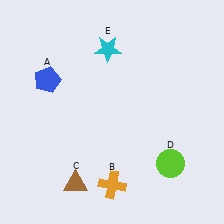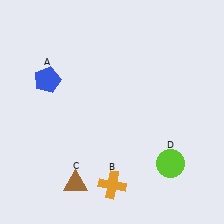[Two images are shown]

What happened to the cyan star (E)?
The cyan star (E) was removed in Image 2. It was in the top-left area of Image 1.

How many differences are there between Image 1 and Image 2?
There is 1 difference between the two images.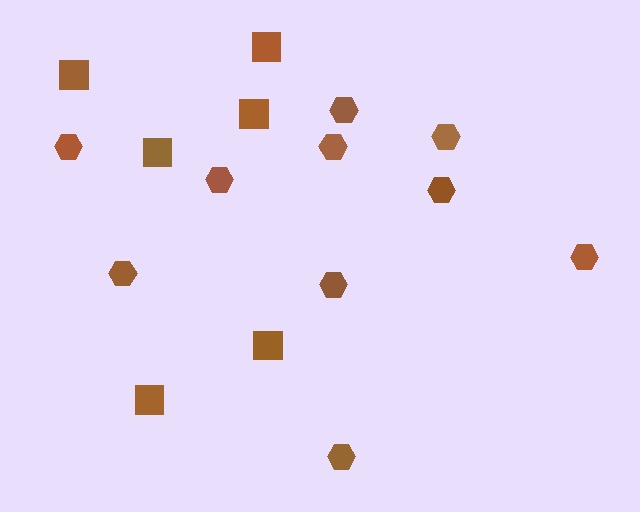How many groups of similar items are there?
There are 2 groups: one group of squares (6) and one group of hexagons (10).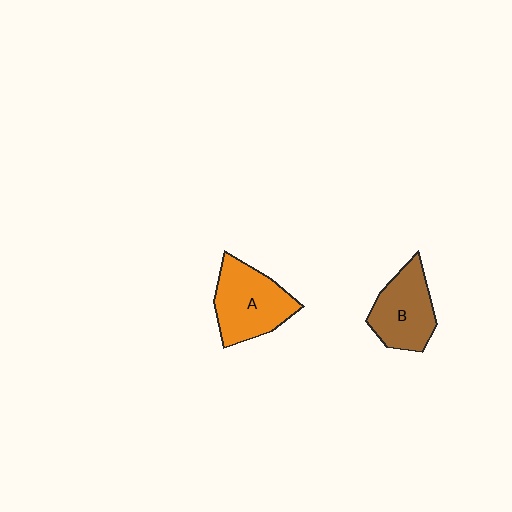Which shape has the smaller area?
Shape B (brown).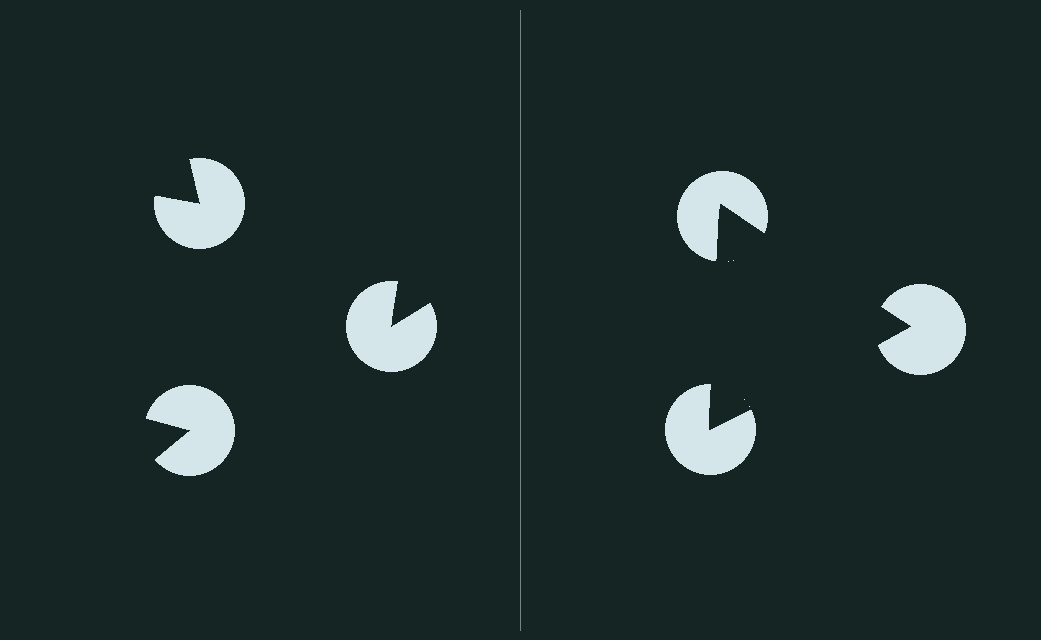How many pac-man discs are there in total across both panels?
6 — 3 on each side.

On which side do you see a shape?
An illusory triangle appears on the right side. On the left side the wedge cuts are rotated, so no coherent shape forms.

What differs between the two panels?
The pac-man discs are positioned identically on both sides; only the wedge orientations differ. On the right they align to a triangle; on the left they are misaligned.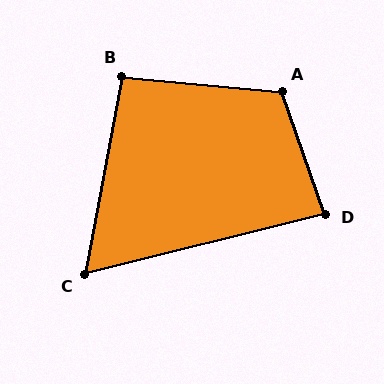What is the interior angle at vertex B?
Approximately 95 degrees (obtuse).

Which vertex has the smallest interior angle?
C, at approximately 65 degrees.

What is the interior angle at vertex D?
Approximately 85 degrees (acute).